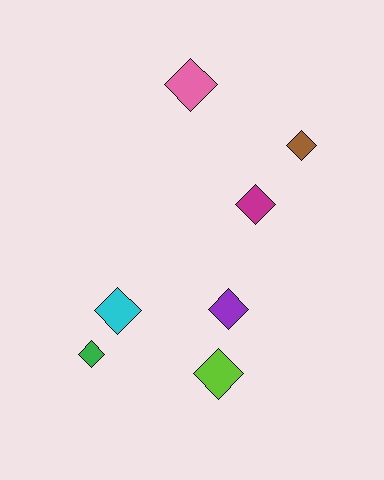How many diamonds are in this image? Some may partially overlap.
There are 7 diamonds.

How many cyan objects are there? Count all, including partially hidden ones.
There is 1 cyan object.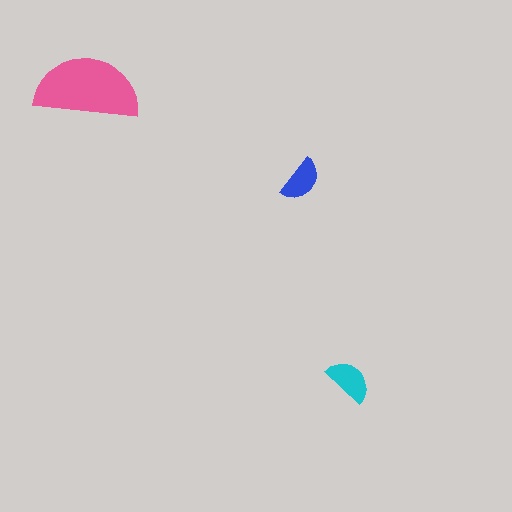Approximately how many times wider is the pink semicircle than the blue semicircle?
About 2.5 times wider.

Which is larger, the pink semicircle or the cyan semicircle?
The pink one.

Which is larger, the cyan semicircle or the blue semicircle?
The cyan one.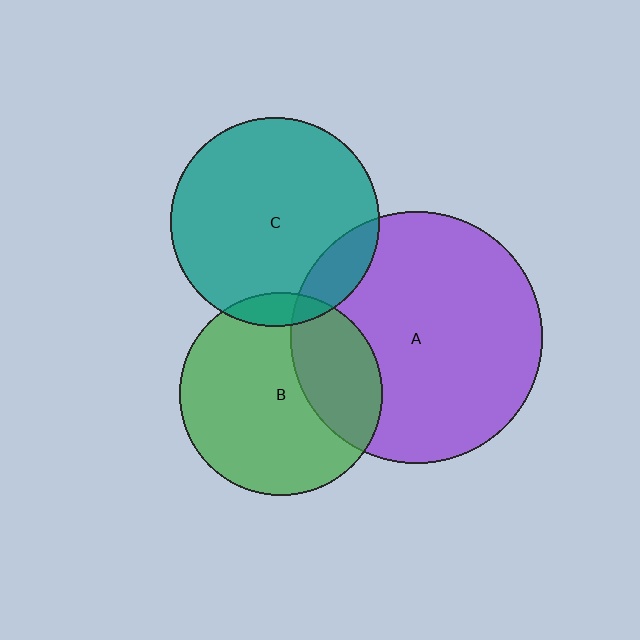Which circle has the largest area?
Circle A (purple).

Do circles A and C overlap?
Yes.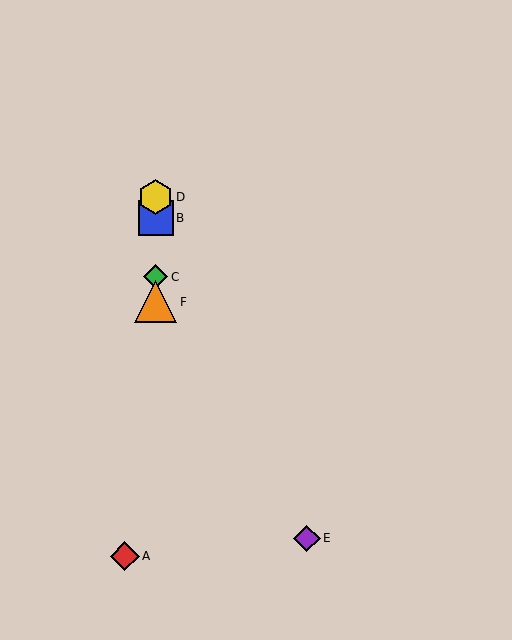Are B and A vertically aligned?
No, B is at x≈156 and A is at x≈125.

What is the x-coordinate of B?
Object B is at x≈156.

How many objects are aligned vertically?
4 objects (B, C, D, F) are aligned vertically.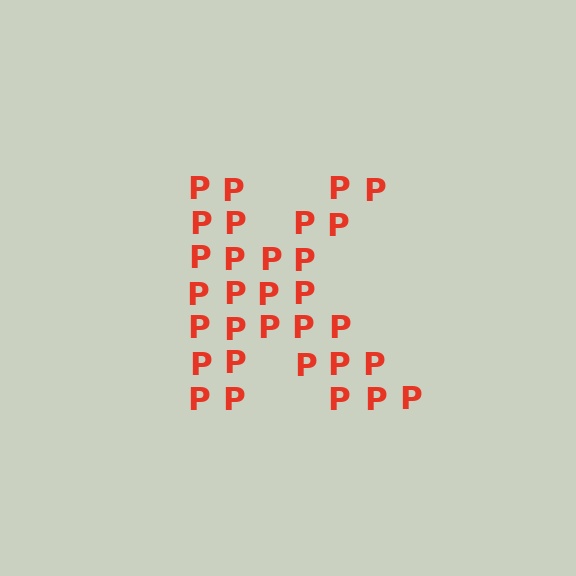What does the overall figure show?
The overall figure shows the letter K.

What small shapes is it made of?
It is made of small letter P's.